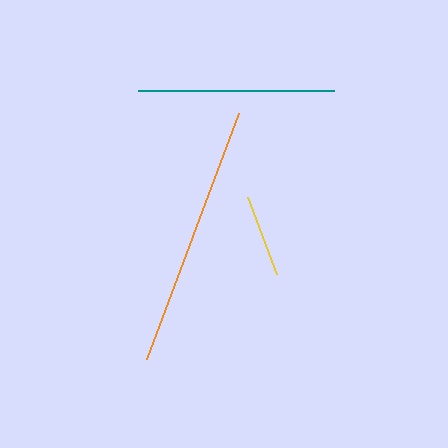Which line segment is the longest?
The orange line is the longest at approximately 264 pixels.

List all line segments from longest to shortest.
From longest to shortest: orange, teal, yellow.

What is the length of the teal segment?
The teal segment is approximately 196 pixels long.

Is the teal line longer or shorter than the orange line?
The orange line is longer than the teal line.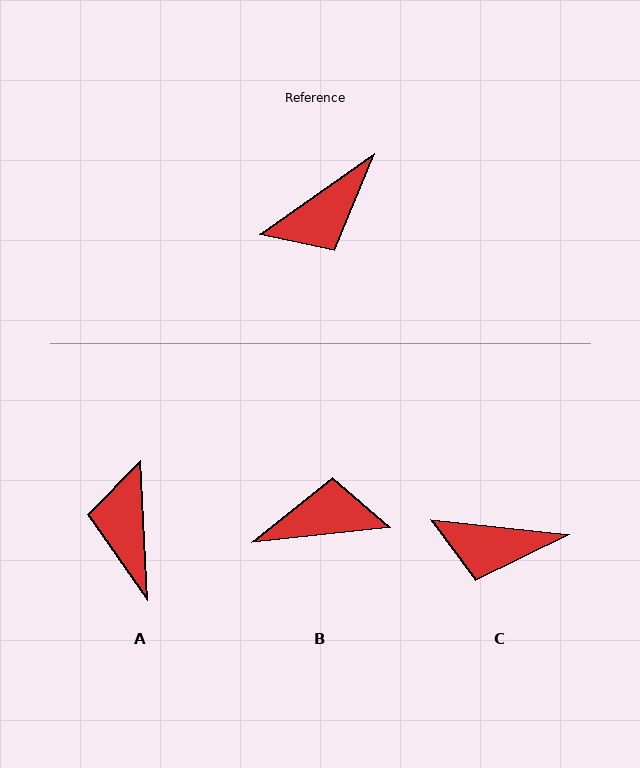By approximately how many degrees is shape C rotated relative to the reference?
Approximately 42 degrees clockwise.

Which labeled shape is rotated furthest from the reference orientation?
B, about 151 degrees away.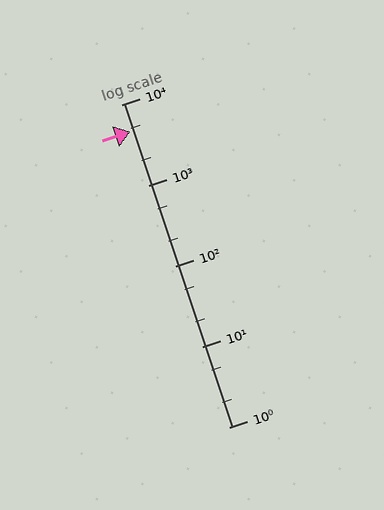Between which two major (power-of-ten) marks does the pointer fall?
The pointer is between 1000 and 10000.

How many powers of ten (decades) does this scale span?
The scale spans 4 decades, from 1 to 10000.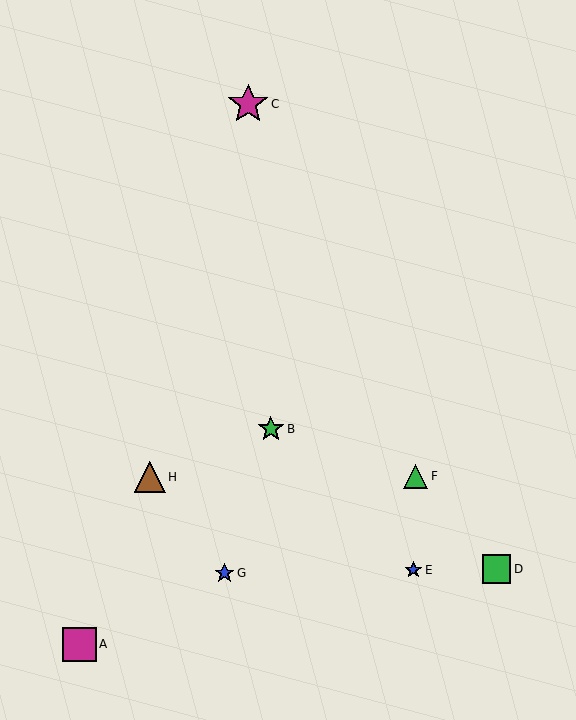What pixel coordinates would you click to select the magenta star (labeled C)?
Click at (248, 104) to select the magenta star C.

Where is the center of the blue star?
The center of the blue star is at (413, 570).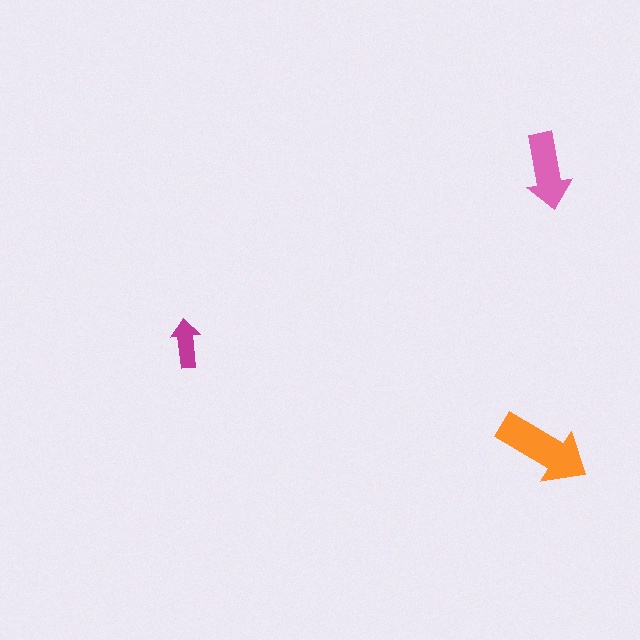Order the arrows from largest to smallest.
the orange one, the pink one, the magenta one.